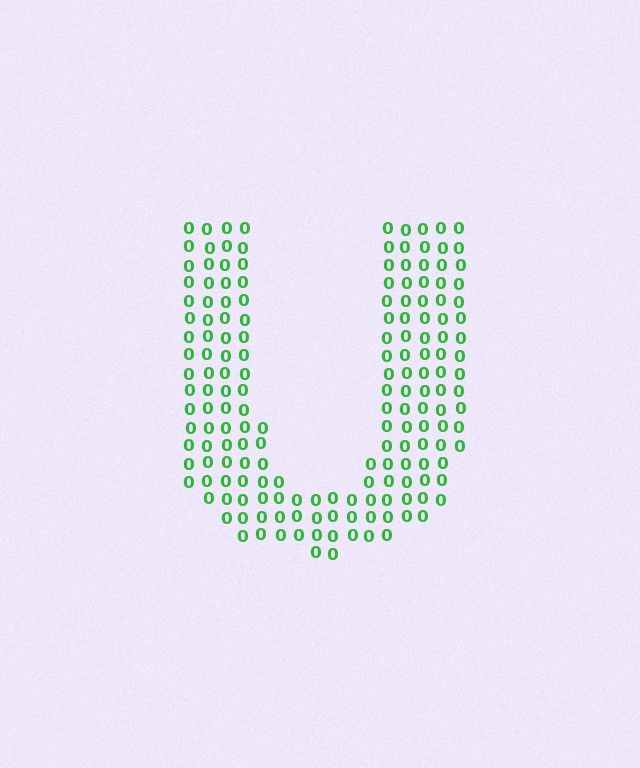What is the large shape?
The large shape is the letter U.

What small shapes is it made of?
It is made of small digit 0's.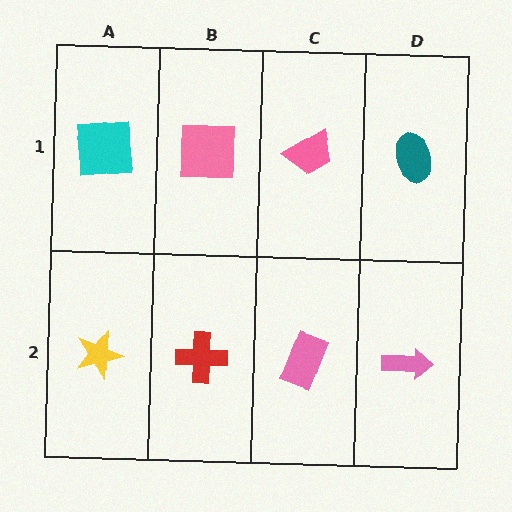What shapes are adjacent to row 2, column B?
A pink square (row 1, column B), a yellow star (row 2, column A), a pink rectangle (row 2, column C).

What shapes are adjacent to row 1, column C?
A pink rectangle (row 2, column C), a pink square (row 1, column B), a teal ellipse (row 1, column D).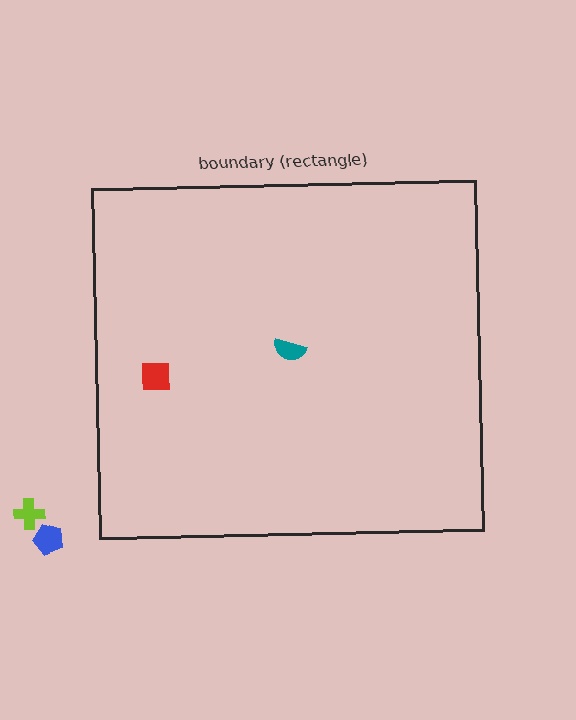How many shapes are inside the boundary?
2 inside, 2 outside.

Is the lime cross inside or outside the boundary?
Outside.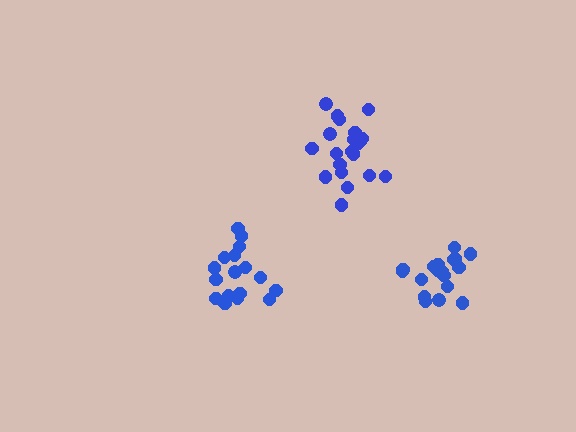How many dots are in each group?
Group 1: 21 dots, Group 2: 17 dots, Group 3: 20 dots (58 total).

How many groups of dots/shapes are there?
There are 3 groups.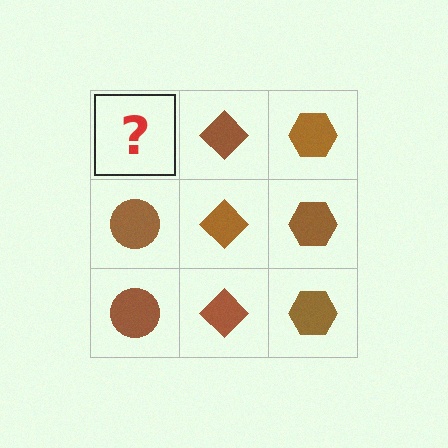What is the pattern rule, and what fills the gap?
The rule is that each column has a consistent shape. The gap should be filled with a brown circle.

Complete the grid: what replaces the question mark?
The question mark should be replaced with a brown circle.